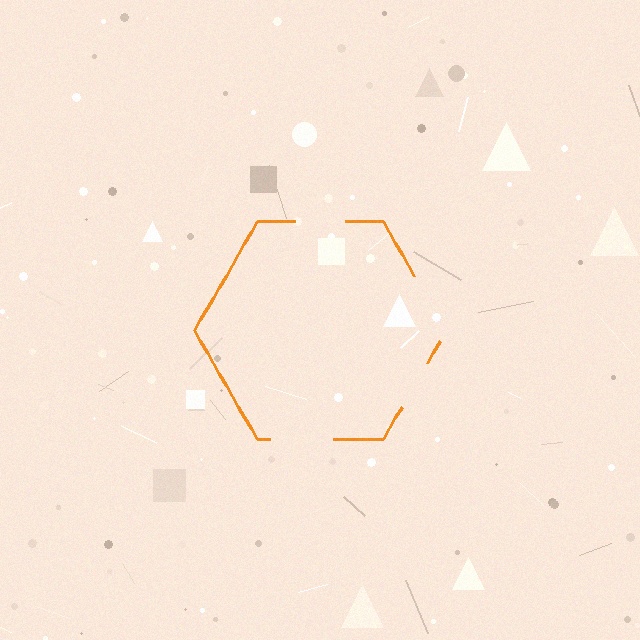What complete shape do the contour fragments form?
The contour fragments form a hexagon.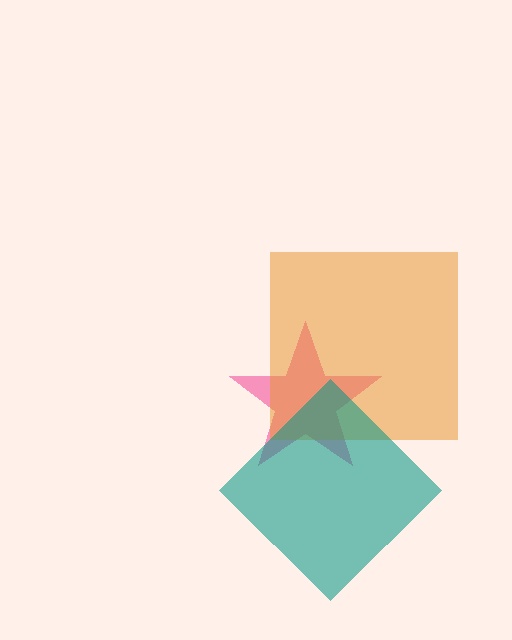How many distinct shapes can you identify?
There are 3 distinct shapes: a pink star, an orange square, a teal diamond.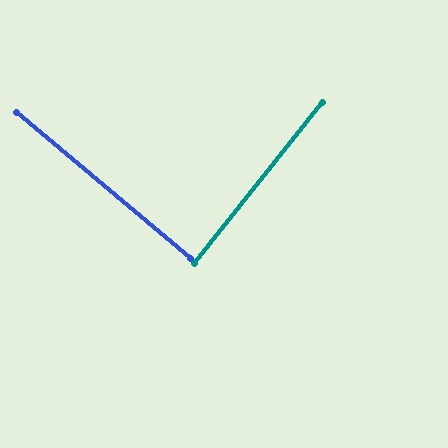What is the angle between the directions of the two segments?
Approximately 89 degrees.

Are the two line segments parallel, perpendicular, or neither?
Perpendicular — they meet at approximately 89°.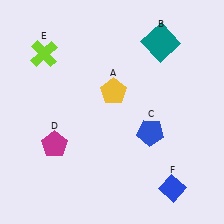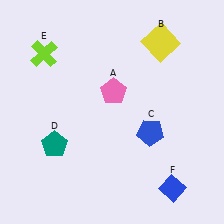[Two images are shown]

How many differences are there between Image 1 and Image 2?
There are 3 differences between the two images.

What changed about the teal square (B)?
In Image 1, B is teal. In Image 2, it changed to yellow.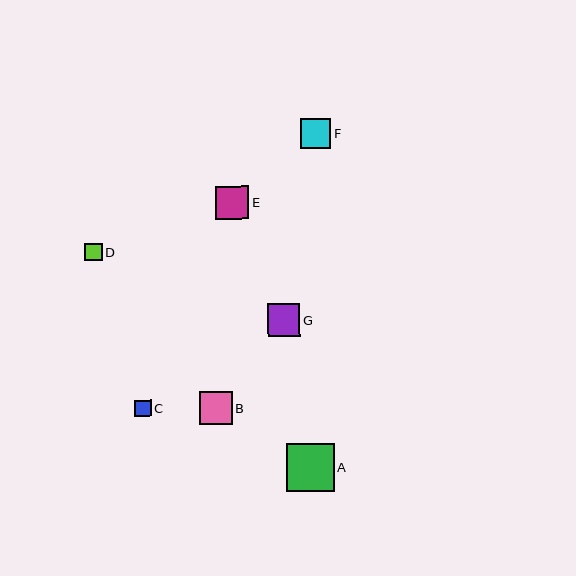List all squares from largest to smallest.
From largest to smallest: A, E, G, B, F, D, C.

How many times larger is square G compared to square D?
Square G is approximately 1.8 times the size of square D.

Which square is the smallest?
Square C is the smallest with a size of approximately 16 pixels.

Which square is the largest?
Square A is the largest with a size of approximately 48 pixels.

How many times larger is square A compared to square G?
Square A is approximately 1.5 times the size of square G.